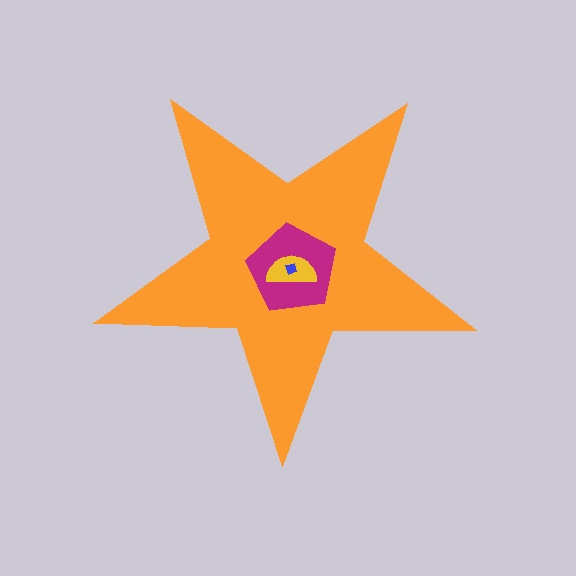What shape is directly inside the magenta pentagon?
The yellow semicircle.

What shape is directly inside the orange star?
The magenta pentagon.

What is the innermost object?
The blue square.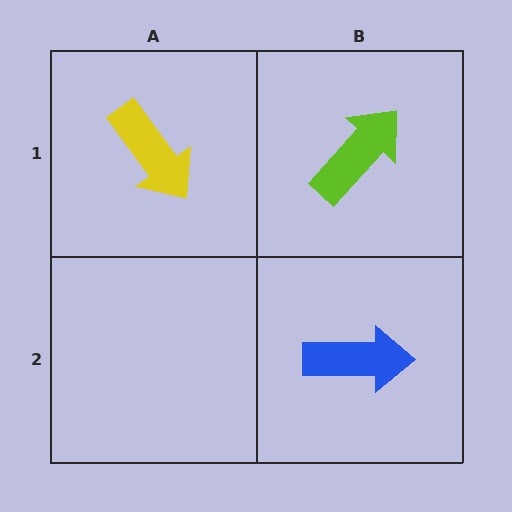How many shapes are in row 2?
1 shape.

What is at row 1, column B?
A lime arrow.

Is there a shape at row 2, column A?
No, that cell is empty.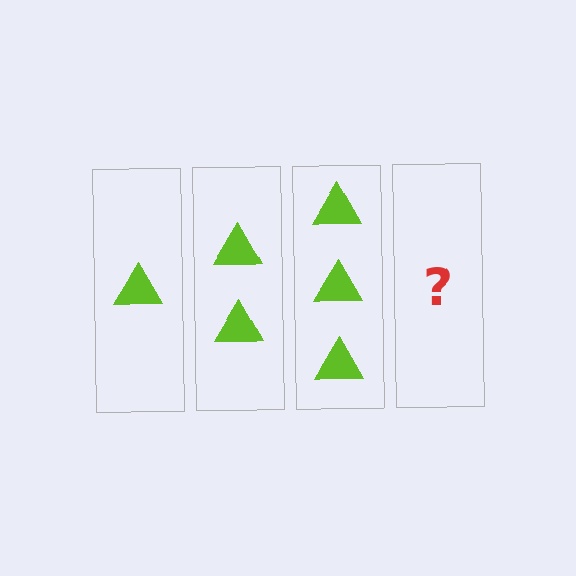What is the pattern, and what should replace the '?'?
The pattern is that each step adds one more triangle. The '?' should be 4 triangles.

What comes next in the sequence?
The next element should be 4 triangles.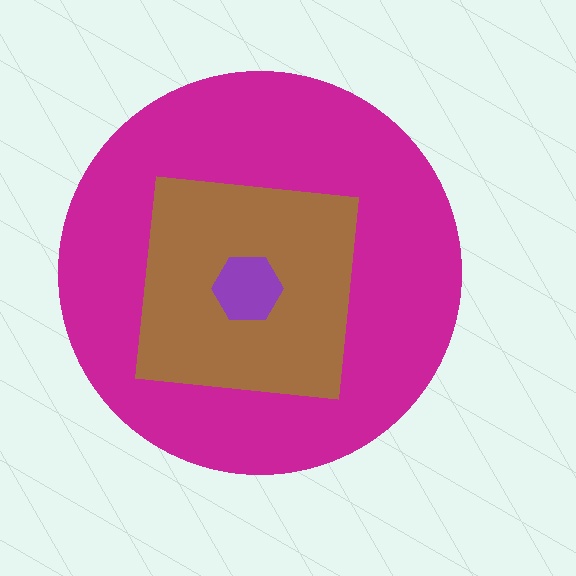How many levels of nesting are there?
3.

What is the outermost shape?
The magenta circle.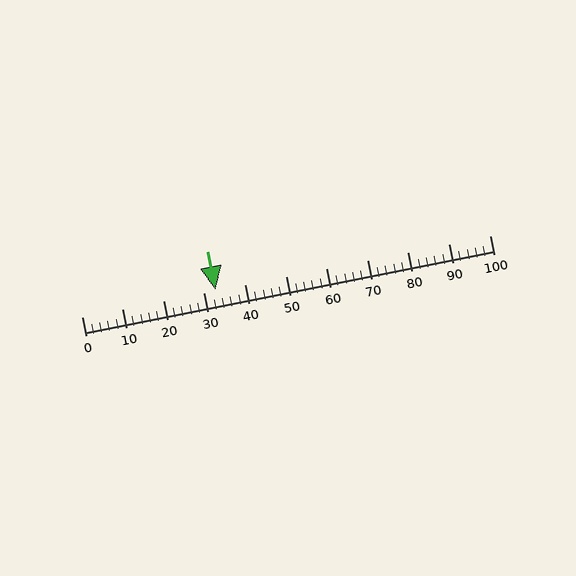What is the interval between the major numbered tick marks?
The major tick marks are spaced 10 units apart.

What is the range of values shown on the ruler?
The ruler shows values from 0 to 100.